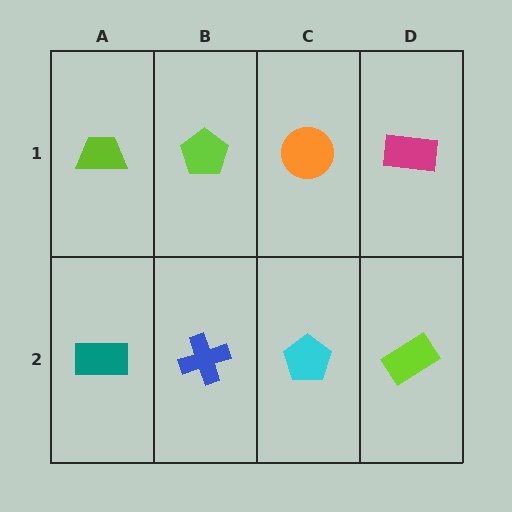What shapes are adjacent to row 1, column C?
A cyan pentagon (row 2, column C), a lime pentagon (row 1, column B), a magenta rectangle (row 1, column D).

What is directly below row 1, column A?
A teal rectangle.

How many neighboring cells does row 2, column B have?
3.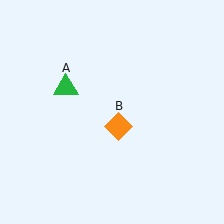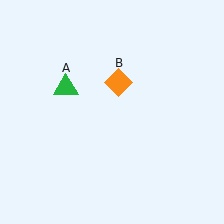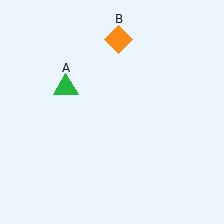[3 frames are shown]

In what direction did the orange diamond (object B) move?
The orange diamond (object B) moved up.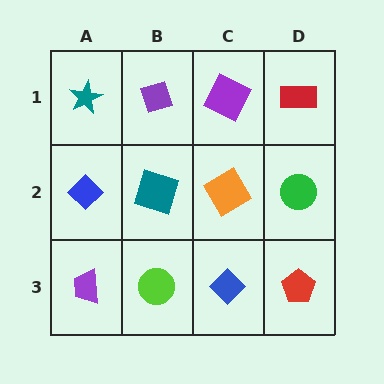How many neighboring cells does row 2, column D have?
3.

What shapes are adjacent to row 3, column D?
A green circle (row 2, column D), a blue diamond (row 3, column C).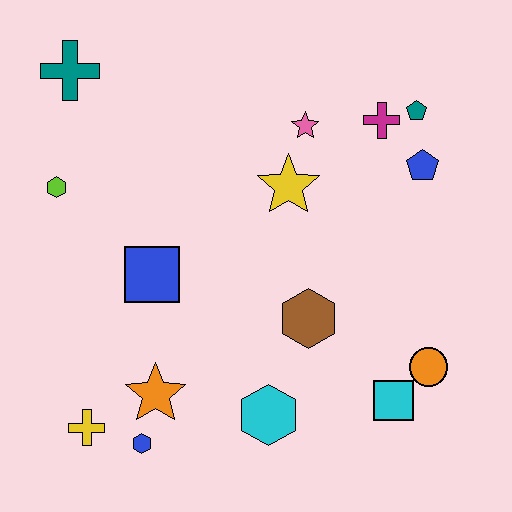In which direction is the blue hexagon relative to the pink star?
The blue hexagon is below the pink star.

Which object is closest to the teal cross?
The lime hexagon is closest to the teal cross.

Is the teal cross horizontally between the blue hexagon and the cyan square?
No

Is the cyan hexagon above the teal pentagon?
No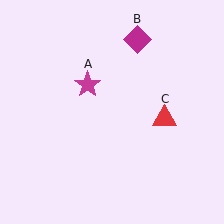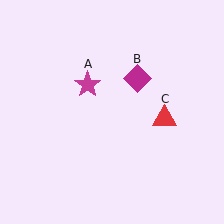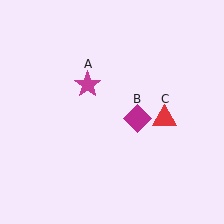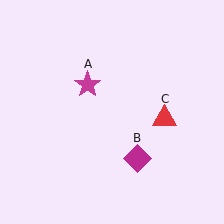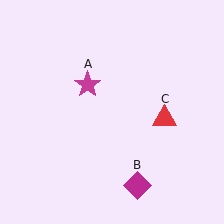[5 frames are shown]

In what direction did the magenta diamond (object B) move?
The magenta diamond (object B) moved down.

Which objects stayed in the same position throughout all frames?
Magenta star (object A) and red triangle (object C) remained stationary.